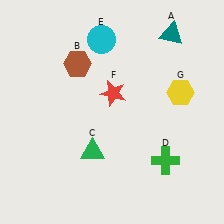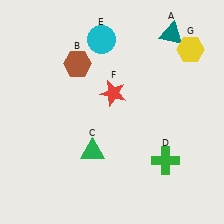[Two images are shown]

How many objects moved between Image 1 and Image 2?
1 object moved between the two images.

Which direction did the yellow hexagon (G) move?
The yellow hexagon (G) moved up.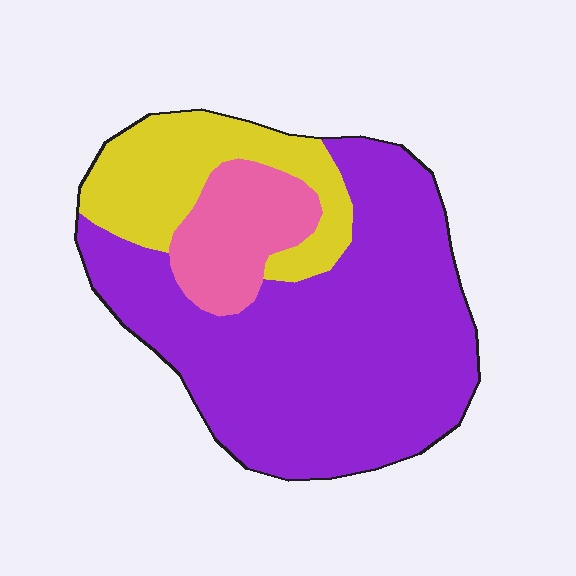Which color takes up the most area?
Purple, at roughly 65%.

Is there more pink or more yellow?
Yellow.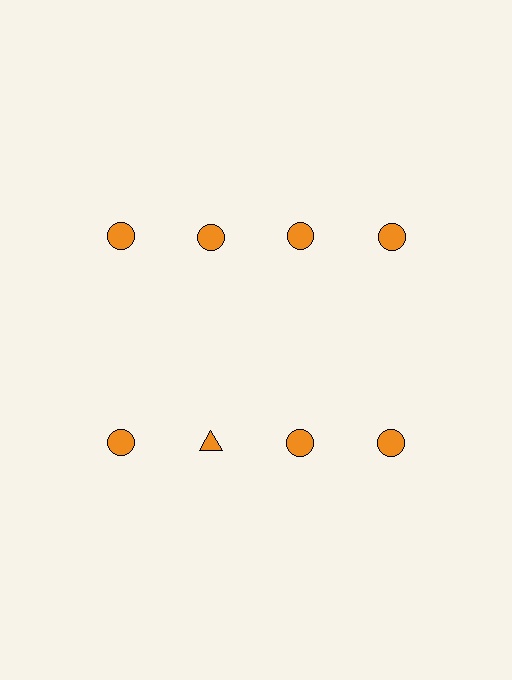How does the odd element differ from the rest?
It has a different shape: triangle instead of circle.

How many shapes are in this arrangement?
There are 8 shapes arranged in a grid pattern.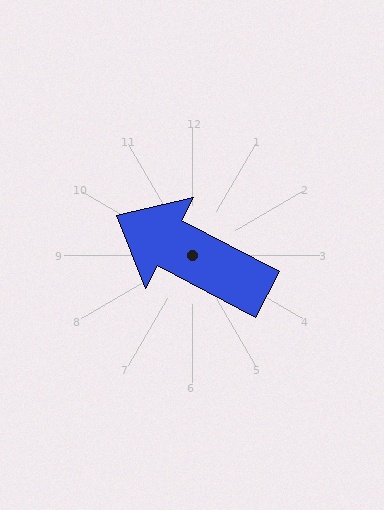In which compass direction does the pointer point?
Northwest.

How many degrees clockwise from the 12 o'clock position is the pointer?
Approximately 298 degrees.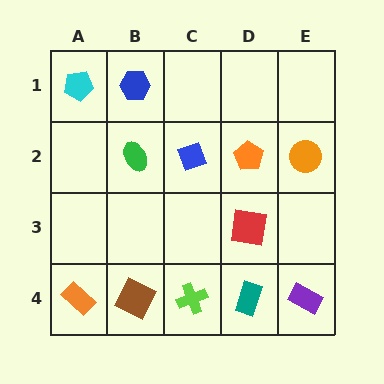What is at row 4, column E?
A purple rectangle.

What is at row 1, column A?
A cyan pentagon.